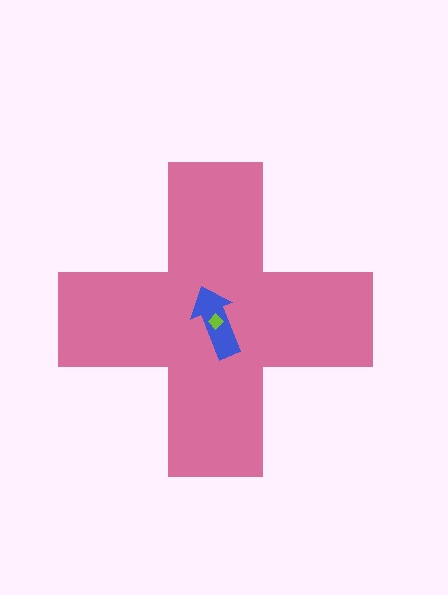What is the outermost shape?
The pink cross.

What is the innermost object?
The lime diamond.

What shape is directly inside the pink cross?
The blue arrow.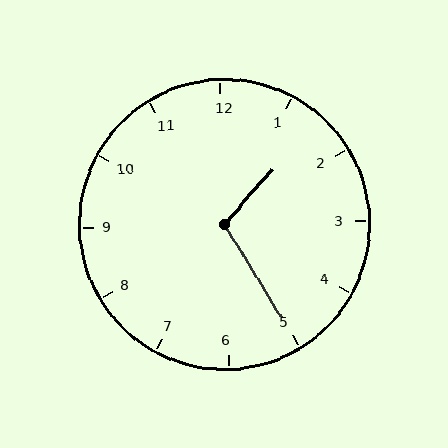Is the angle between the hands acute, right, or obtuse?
It is obtuse.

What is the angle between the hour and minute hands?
Approximately 108 degrees.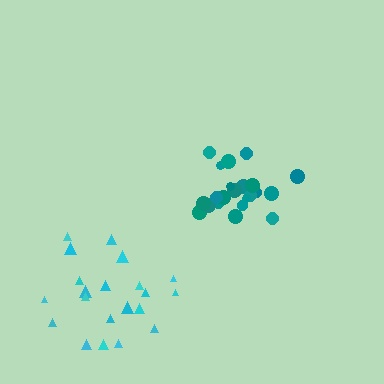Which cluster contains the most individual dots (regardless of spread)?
Teal (23).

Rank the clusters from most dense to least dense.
teal, cyan.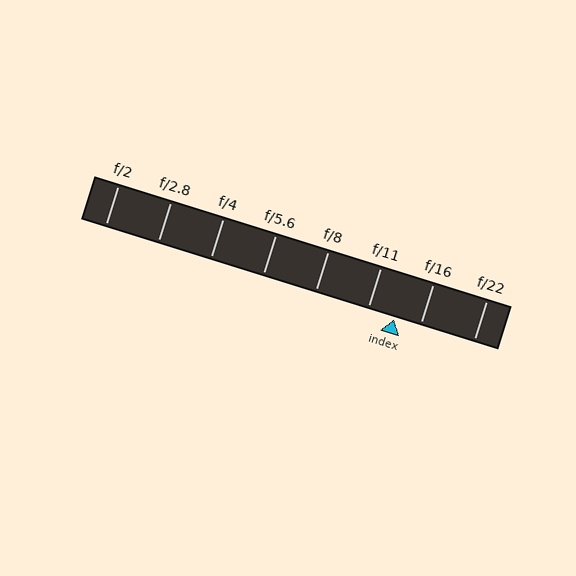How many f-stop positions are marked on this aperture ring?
There are 8 f-stop positions marked.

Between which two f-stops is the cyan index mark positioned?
The index mark is between f/11 and f/16.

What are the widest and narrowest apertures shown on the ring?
The widest aperture shown is f/2 and the narrowest is f/22.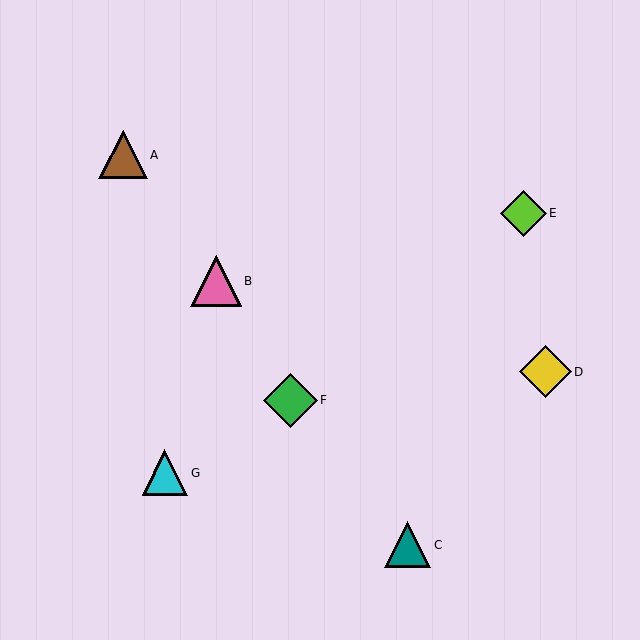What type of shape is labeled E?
Shape E is a lime diamond.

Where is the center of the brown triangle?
The center of the brown triangle is at (123, 155).